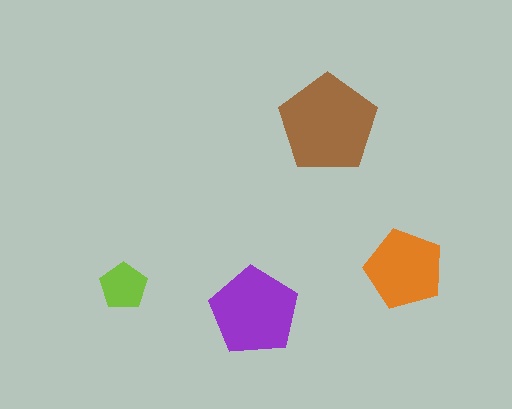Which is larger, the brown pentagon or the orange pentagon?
The brown one.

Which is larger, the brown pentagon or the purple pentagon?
The brown one.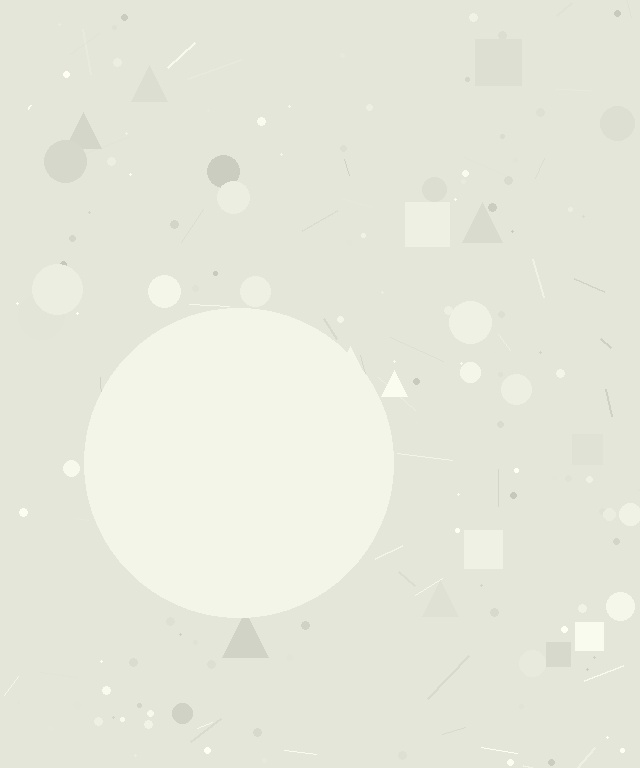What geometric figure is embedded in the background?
A circle is embedded in the background.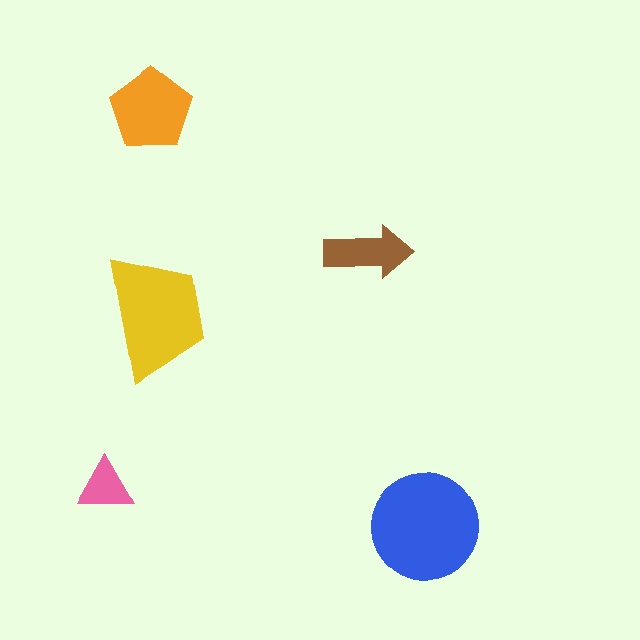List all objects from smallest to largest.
The pink triangle, the brown arrow, the orange pentagon, the yellow trapezoid, the blue circle.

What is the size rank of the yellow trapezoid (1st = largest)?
2nd.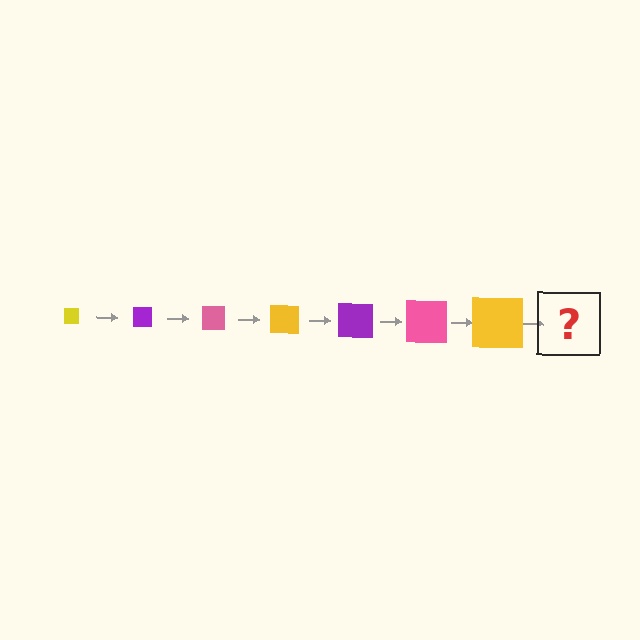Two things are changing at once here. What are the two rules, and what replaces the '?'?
The two rules are that the square grows larger each step and the color cycles through yellow, purple, and pink. The '?' should be a purple square, larger than the previous one.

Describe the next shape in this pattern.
It should be a purple square, larger than the previous one.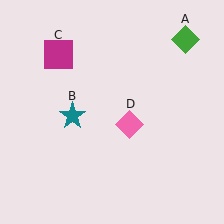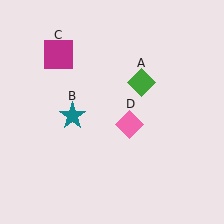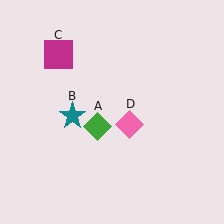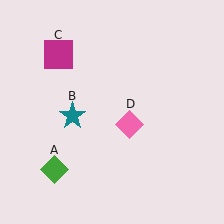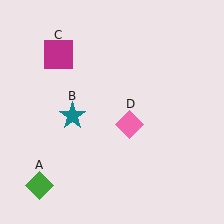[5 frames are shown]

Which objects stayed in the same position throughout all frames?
Teal star (object B) and magenta square (object C) and pink diamond (object D) remained stationary.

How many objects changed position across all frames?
1 object changed position: green diamond (object A).